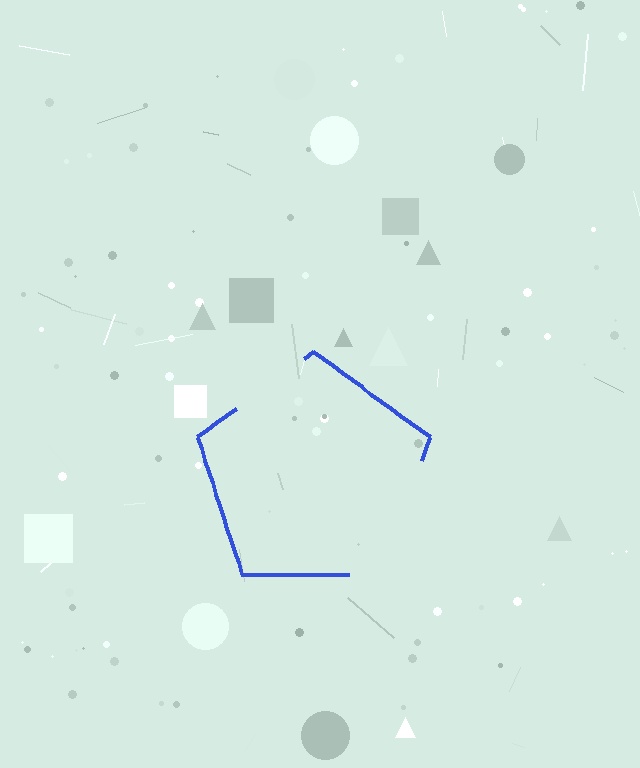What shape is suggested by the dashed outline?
The dashed outline suggests a pentagon.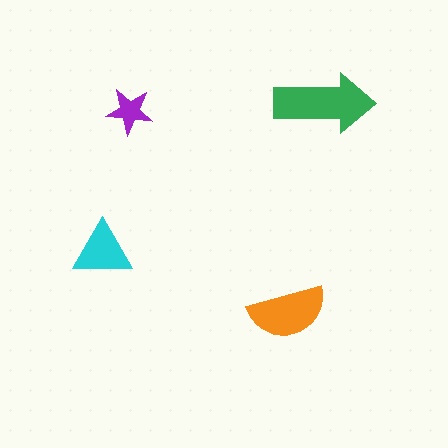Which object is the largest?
The green arrow.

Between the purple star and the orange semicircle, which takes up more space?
The orange semicircle.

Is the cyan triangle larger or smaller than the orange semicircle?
Smaller.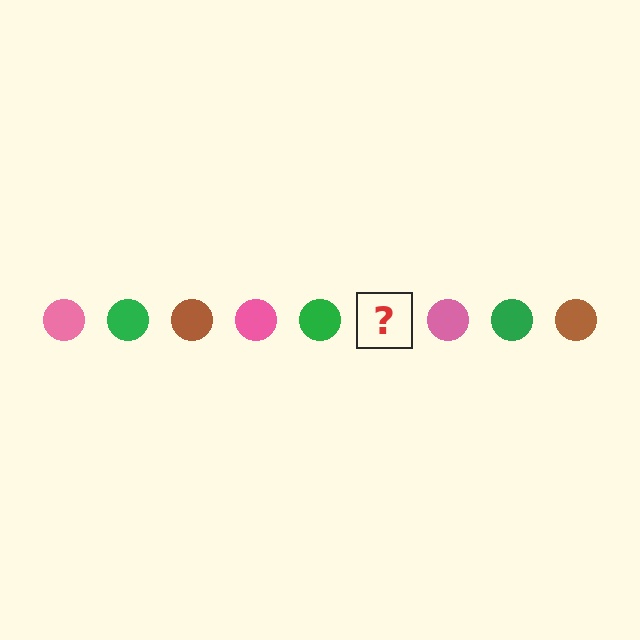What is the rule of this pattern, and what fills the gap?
The rule is that the pattern cycles through pink, green, brown circles. The gap should be filled with a brown circle.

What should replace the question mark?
The question mark should be replaced with a brown circle.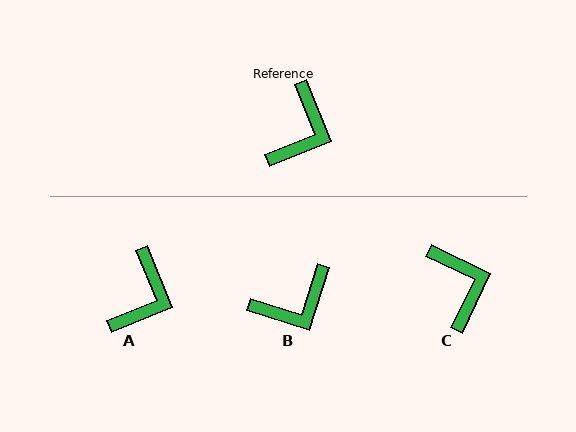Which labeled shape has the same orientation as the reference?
A.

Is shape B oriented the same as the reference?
No, it is off by about 39 degrees.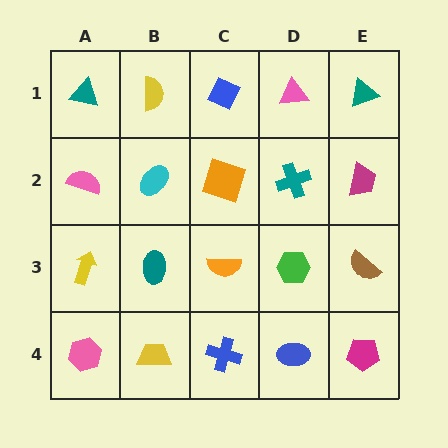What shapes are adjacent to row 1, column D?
A teal cross (row 2, column D), a blue diamond (row 1, column C), a teal triangle (row 1, column E).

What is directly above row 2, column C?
A blue diamond.